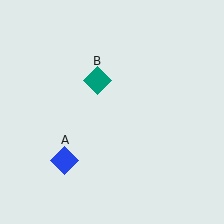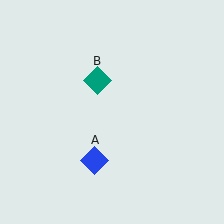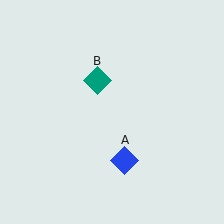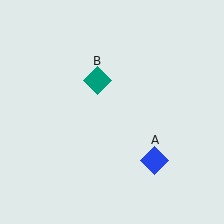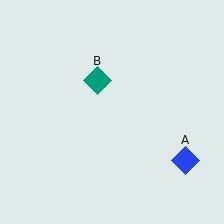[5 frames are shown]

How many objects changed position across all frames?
1 object changed position: blue diamond (object A).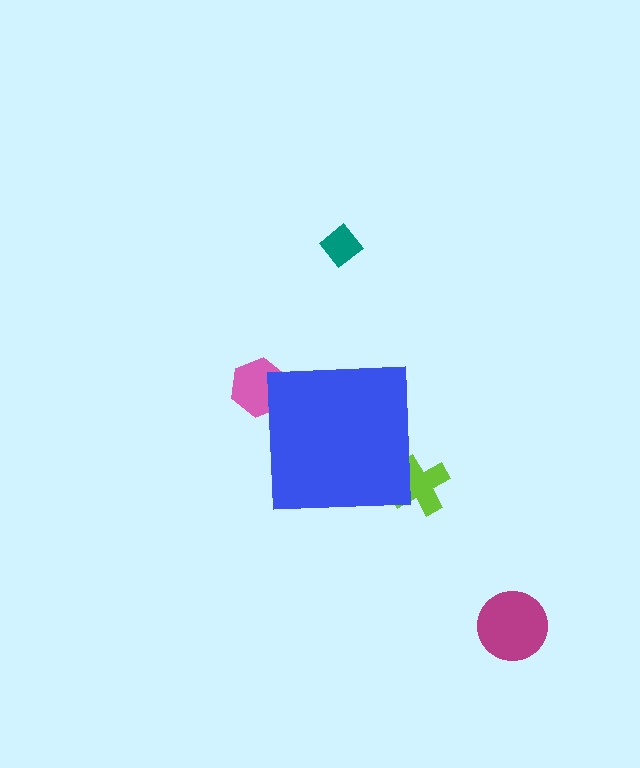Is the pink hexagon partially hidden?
Yes, the pink hexagon is partially hidden behind the blue square.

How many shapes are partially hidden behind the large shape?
2 shapes are partially hidden.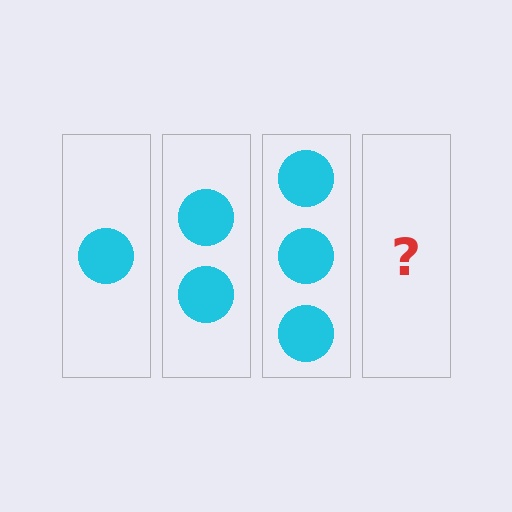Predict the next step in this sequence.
The next step is 4 circles.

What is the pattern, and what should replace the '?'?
The pattern is that each step adds one more circle. The '?' should be 4 circles.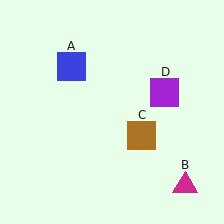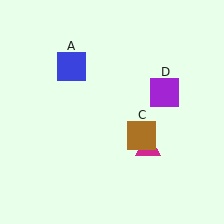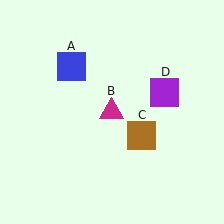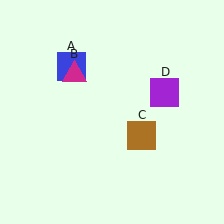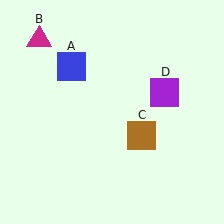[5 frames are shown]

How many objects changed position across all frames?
1 object changed position: magenta triangle (object B).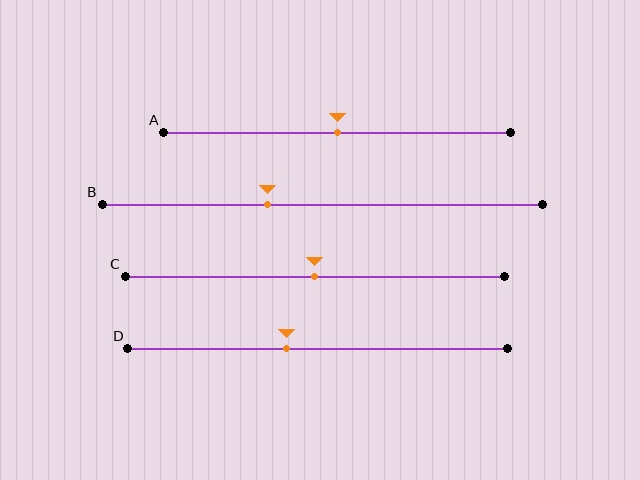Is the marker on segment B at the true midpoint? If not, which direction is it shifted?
No, the marker on segment B is shifted to the left by about 13% of the segment length.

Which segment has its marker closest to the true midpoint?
Segment A has its marker closest to the true midpoint.